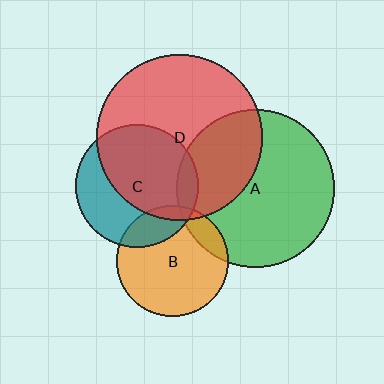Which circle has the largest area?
Circle D (red).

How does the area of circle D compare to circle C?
Approximately 1.8 times.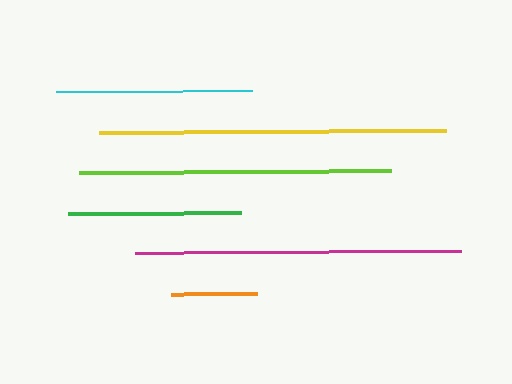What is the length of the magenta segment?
The magenta segment is approximately 326 pixels long.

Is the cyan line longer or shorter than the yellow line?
The yellow line is longer than the cyan line.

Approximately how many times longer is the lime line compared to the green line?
The lime line is approximately 1.8 times the length of the green line.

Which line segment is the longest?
The yellow line is the longest at approximately 347 pixels.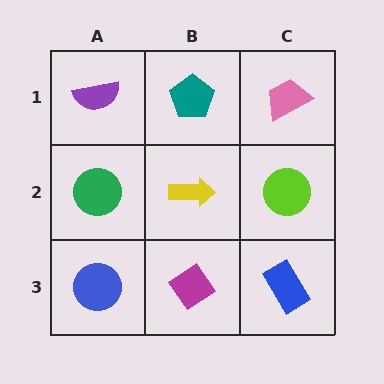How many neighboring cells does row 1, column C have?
2.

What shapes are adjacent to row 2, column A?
A purple semicircle (row 1, column A), a blue circle (row 3, column A), a yellow arrow (row 2, column B).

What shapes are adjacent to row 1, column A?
A green circle (row 2, column A), a teal pentagon (row 1, column B).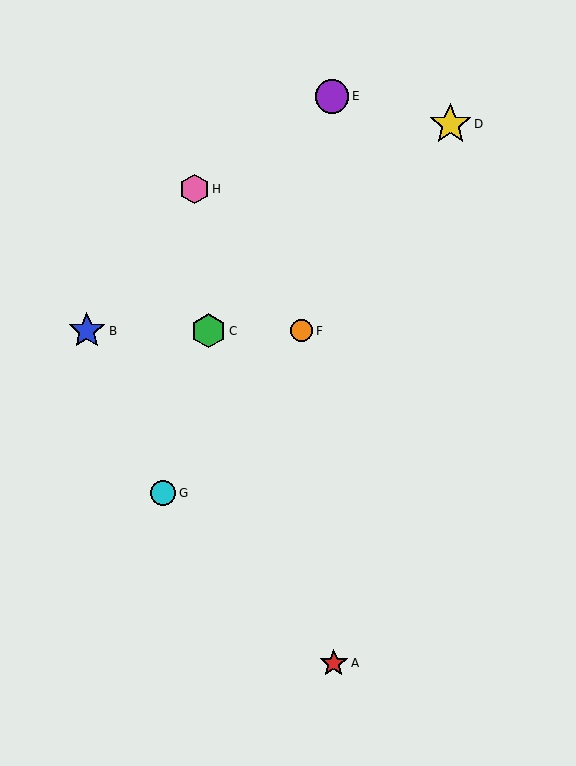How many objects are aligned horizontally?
3 objects (B, C, F) are aligned horizontally.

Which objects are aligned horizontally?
Objects B, C, F are aligned horizontally.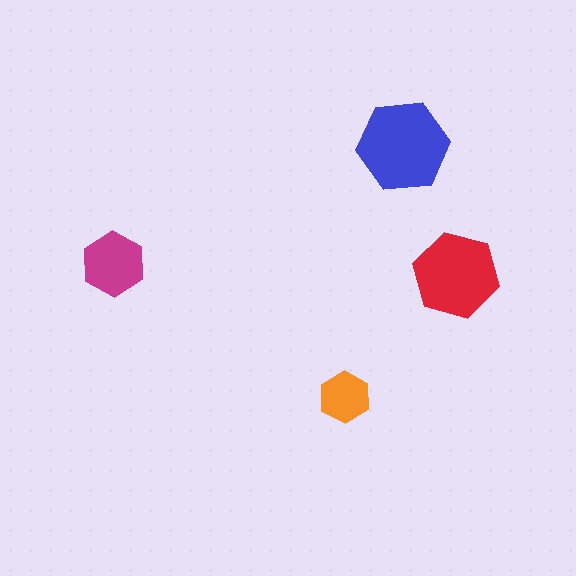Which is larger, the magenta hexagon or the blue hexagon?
The blue one.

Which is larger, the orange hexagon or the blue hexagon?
The blue one.